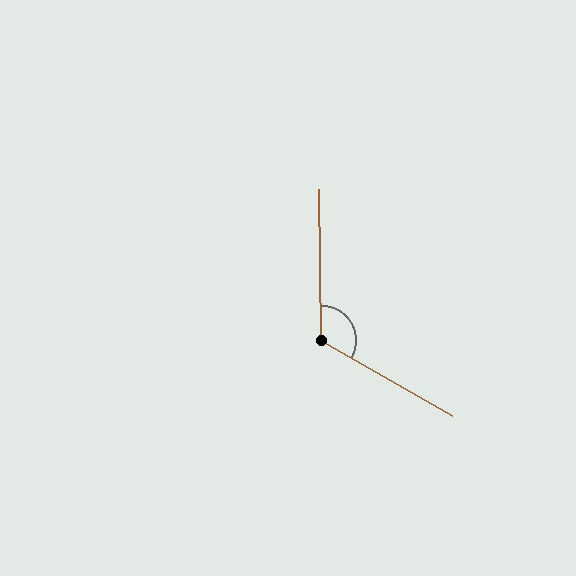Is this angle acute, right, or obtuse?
It is obtuse.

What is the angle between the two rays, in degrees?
Approximately 121 degrees.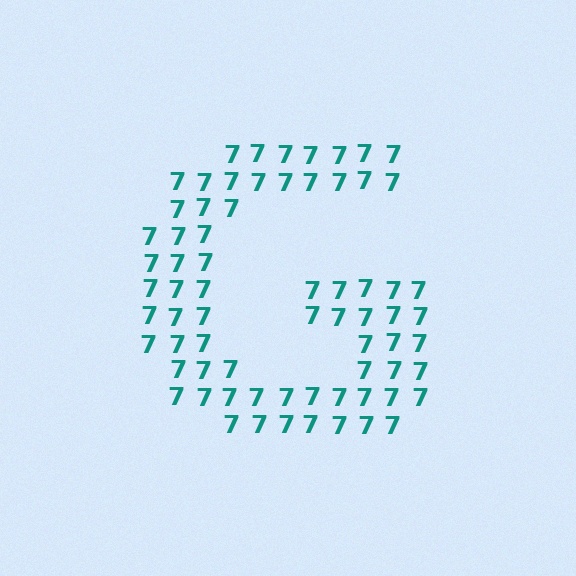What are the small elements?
The small elements are digit 7's.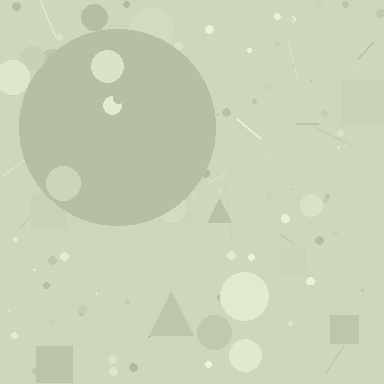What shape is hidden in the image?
A circle is hidden in the image.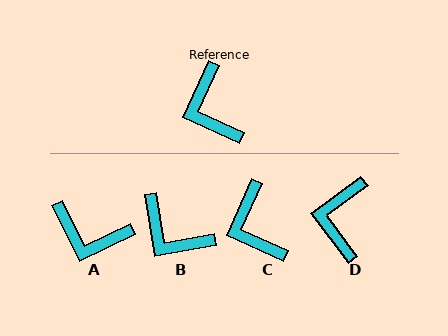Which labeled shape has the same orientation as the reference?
C.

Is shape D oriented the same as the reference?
No, it is off by about 29 degrees.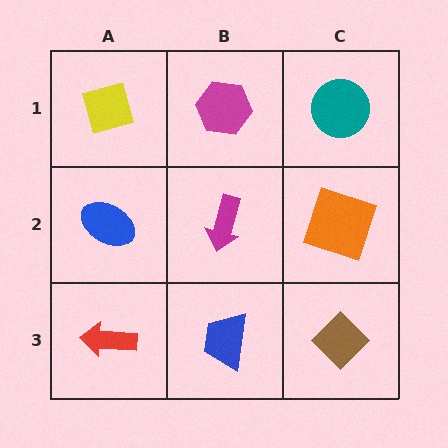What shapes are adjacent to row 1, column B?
A magenta arrow (row 2, column B), a yellow diamond (row 1, column A), a teal circle (row 1, column C).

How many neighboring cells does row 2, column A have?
3.